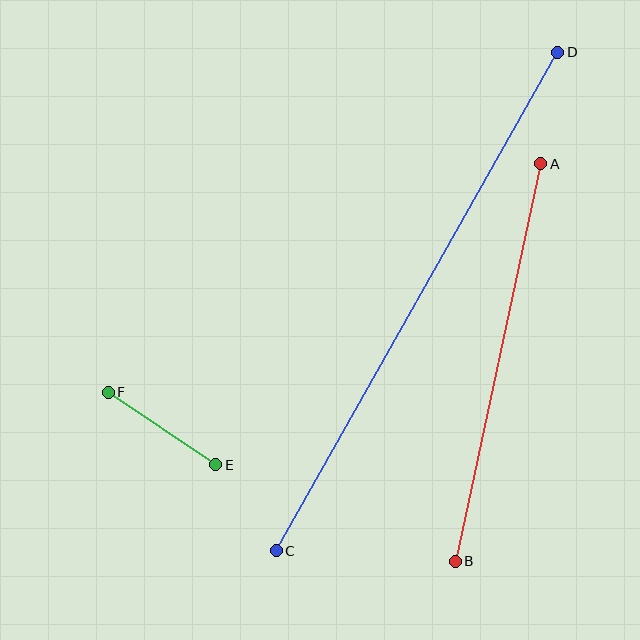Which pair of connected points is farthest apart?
Points C and D are farthest apart.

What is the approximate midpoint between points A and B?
The midpoint is at approximately (498, 363) pixels.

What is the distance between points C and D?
The distance is approximately 573 pixels.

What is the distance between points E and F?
The distance is approximately 130 pixels.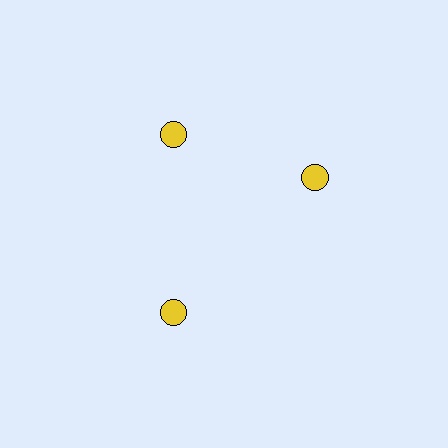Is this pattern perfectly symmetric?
No. The 3 yellow circles are arranged in a ring, but one element near the 3 o'clock position is rotated out of alignment along the ring, breaking the 3-fold rotational symmetry.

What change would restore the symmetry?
The symmetry would be restored by rotating it back into even spacing with its neighbors so that all 3 circles sit at equal angles and equal distance from the center.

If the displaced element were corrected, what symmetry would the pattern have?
It would have 3-fold rotational symmetry — the pattern would map onto itself every 120 degrees.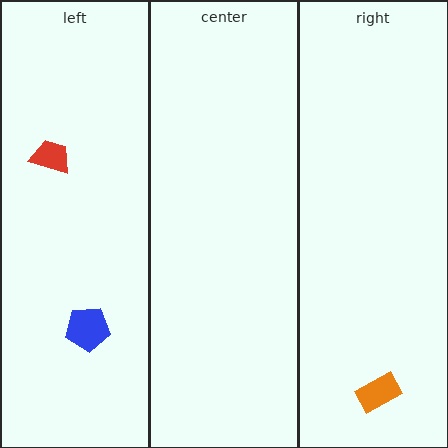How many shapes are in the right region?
1.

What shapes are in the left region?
The blue pentagon, the red trapezoid.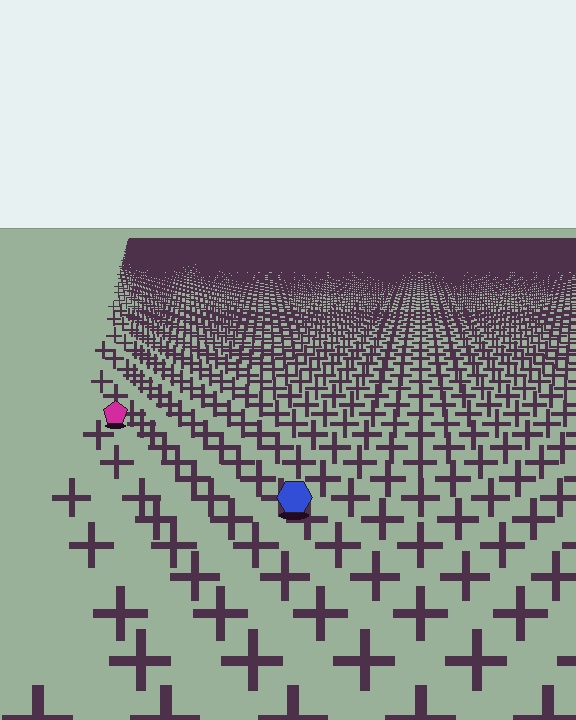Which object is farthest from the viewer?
The magenta pentagon is farthest from the viewer. It appears smaller and the ground texture around it is denser.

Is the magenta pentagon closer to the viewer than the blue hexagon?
No. The blue hexagon is closer — you can tell from the texture gradient: the ground texture is coarser near it.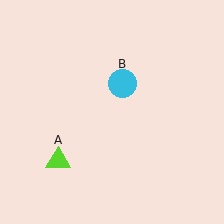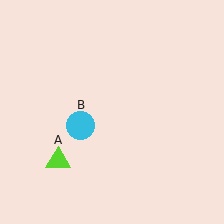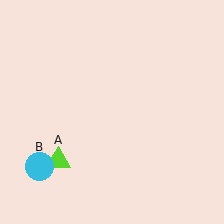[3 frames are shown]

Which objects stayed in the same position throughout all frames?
Lime triangle (object A) remained stationary.